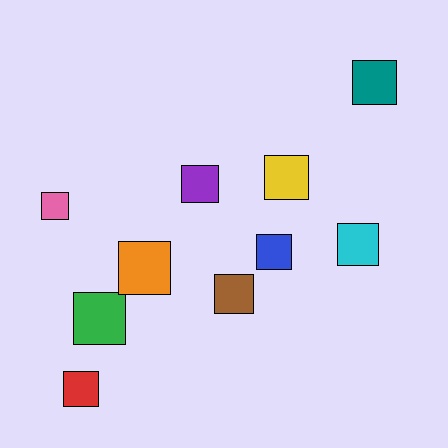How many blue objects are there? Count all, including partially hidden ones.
There is 1 blue object.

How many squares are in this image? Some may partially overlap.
There are 10 squares.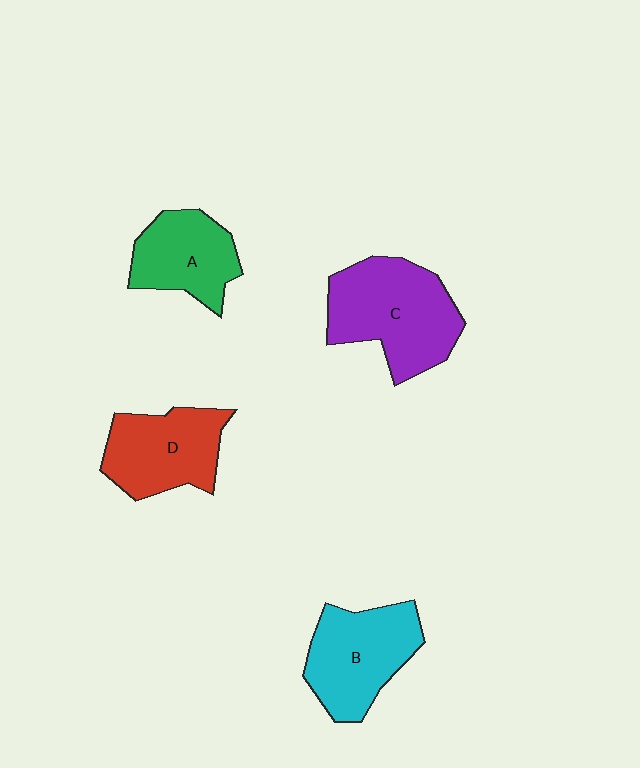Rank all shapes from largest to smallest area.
From largest to smallest: C (purple), B (cyan), D (red), A (green).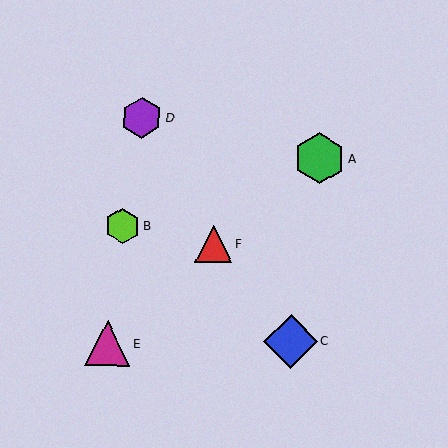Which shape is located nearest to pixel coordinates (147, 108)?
The purple hexagon (labeled D) at (142, 118) is nearest to that location.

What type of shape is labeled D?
Shape D is a purple hexagon.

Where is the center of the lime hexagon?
The center of the lime hexagon is at (122, 226).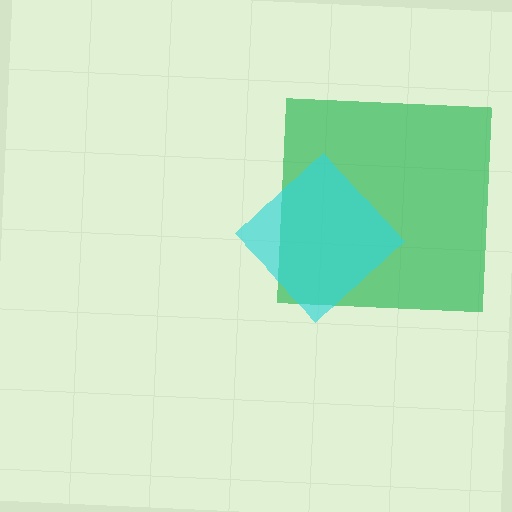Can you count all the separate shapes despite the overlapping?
Yes, there are 2 separate shapes.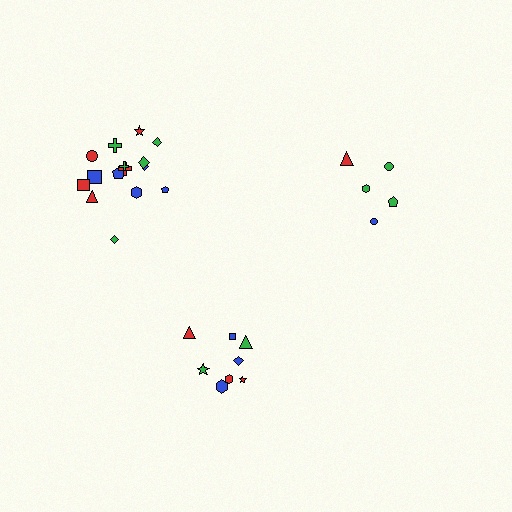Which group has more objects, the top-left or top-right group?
The top-left group.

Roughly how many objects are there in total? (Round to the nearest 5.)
Roughly 30 objects in total.